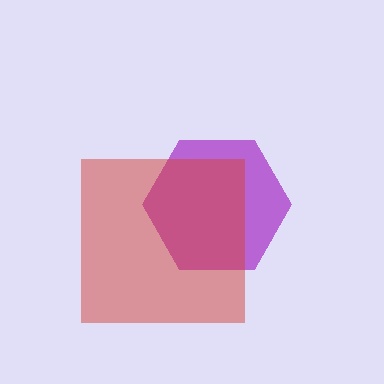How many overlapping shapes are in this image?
There are 2 overlapping shapes in the image.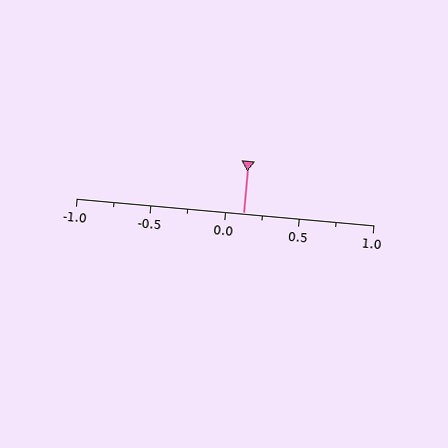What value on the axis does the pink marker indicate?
The marker indicates approximately 0.12.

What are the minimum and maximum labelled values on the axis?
The axis runs from -1.0 to 1.0.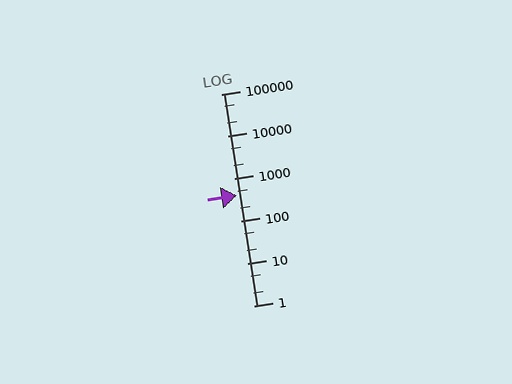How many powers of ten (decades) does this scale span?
The scale spans 5 decades, from 1 to 100000.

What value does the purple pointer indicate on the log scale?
The pointer indicates approximately 410.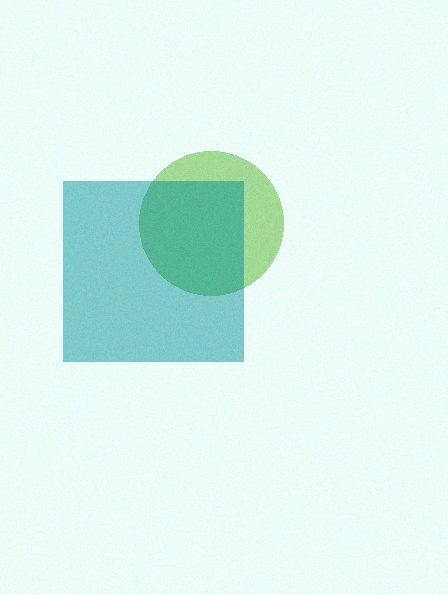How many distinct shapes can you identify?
There are 2 distinct shapes: a lime circle, a teal square.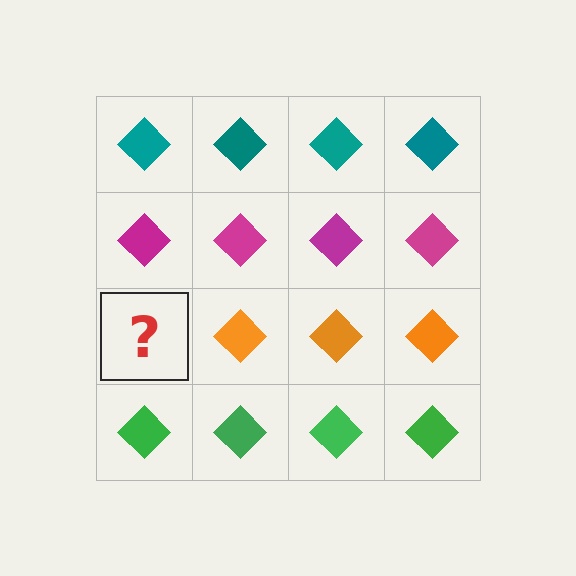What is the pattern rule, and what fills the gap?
The rule is that each row has a consistent color. The gap should be filled with an orange diamond.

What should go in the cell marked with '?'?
The missing cell should contain an orange diamond.